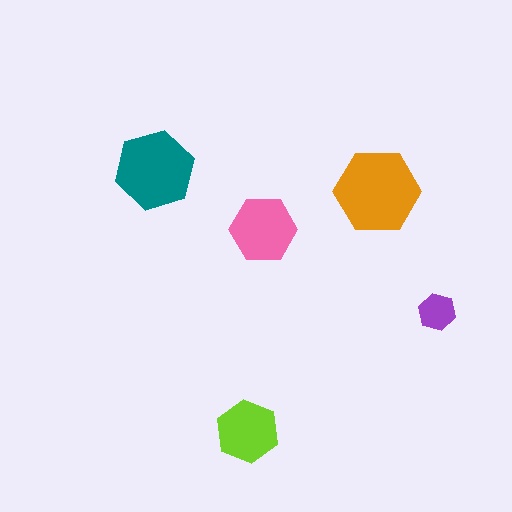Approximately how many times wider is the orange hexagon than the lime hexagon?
About 1.5 times wider.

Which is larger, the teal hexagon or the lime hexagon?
The teal one.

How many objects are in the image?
There are 5 objects in the image.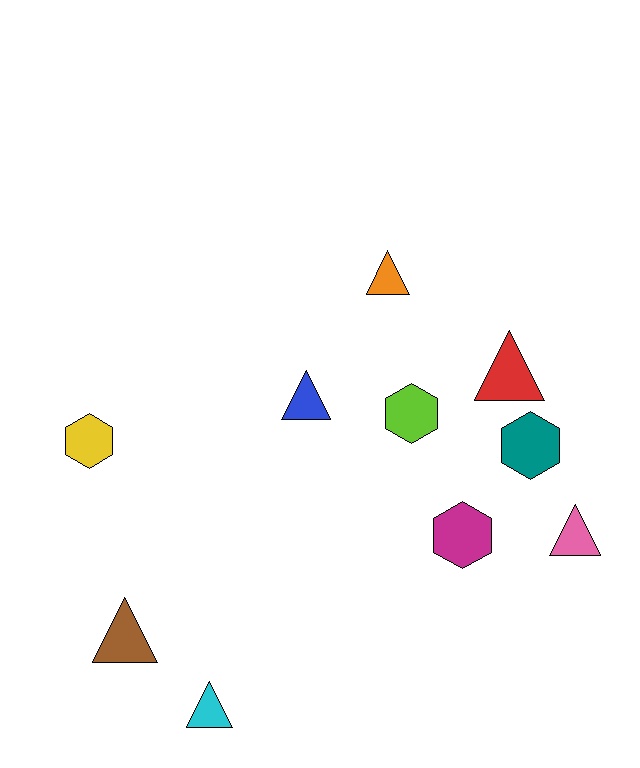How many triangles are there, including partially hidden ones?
There are 6 triangles.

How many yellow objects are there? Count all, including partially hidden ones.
There is 1 yellow object.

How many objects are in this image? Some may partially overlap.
There are 10 objects.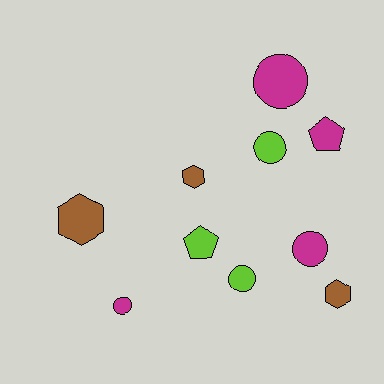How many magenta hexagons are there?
There are no magenta hexagons.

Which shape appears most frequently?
Circle, with 5 objects.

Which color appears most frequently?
Magenta, with 4 objects.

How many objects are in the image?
There are 10 objects.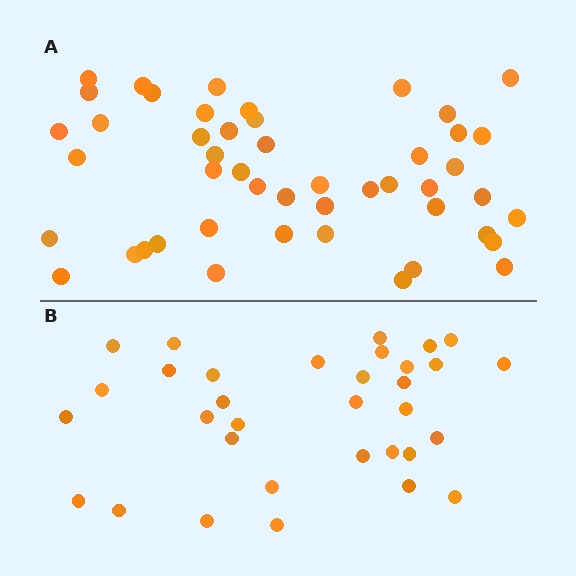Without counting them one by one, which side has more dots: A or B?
Region A (the top region) has more dots.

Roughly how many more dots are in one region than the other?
Region A has approximately 15 more dots than region B.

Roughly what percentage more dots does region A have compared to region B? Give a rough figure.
About 45% more.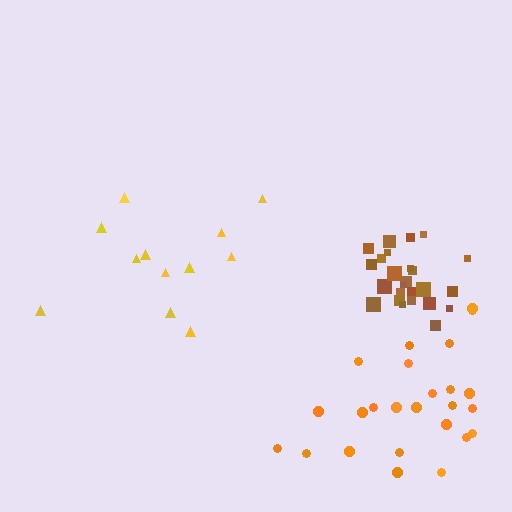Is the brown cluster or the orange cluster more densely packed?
Brown.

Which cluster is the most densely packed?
Brown.